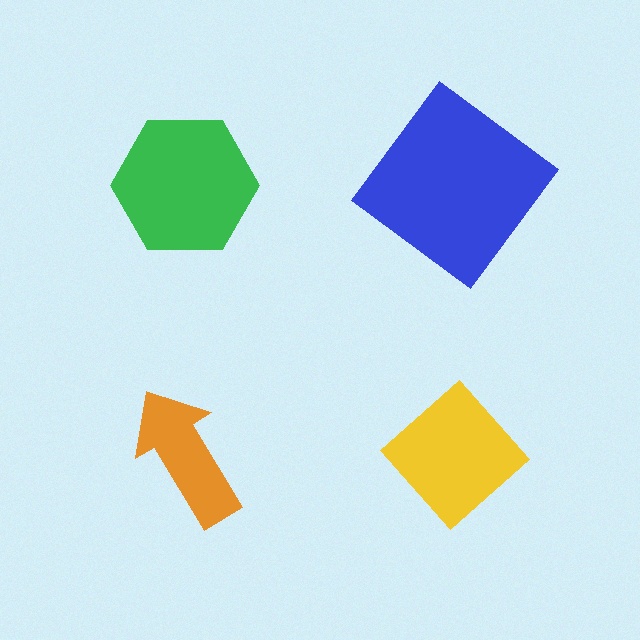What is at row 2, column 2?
A yellow diamond.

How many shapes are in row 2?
2 shapes.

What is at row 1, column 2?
A blue diamond.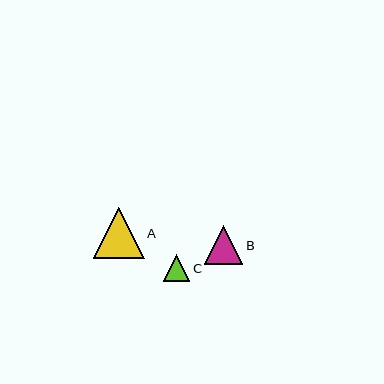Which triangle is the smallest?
Triangle C is the smallest with a size of approximately 26 pixels.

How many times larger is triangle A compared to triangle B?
Triangle A is approximately 1.3 times the size of triangle B.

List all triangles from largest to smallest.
From largest to smallest: A, B, C.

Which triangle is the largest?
Triangle A is the largest with a size of approximately 51 pixels.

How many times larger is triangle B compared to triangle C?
Triangle B is approximately 1.5 times the size of triangle C.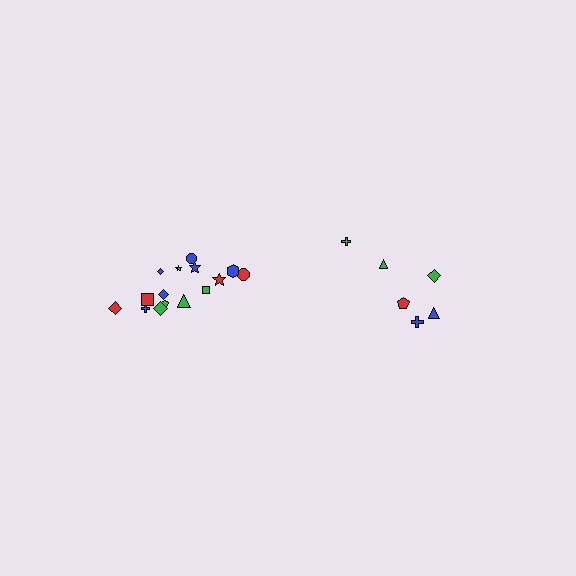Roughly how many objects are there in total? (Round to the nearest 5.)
Roughly 20 objects in total.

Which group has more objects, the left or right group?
The left group.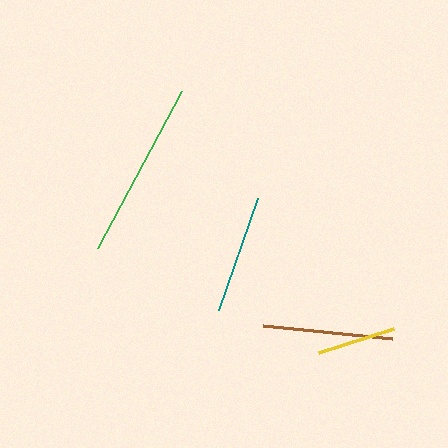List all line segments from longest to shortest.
From longest to shortest: green, brown, teal, yellow.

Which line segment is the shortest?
The yellow line is the shortest at approximately 79 pixels.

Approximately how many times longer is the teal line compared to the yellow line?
The teal line is approximately 1.5 times the length of the yellow line.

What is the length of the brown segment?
The brown segment is approximately 130 pixels long.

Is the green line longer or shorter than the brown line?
The green line is longer than the brown line.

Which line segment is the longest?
The green line is the longest at approximately 177 pixels.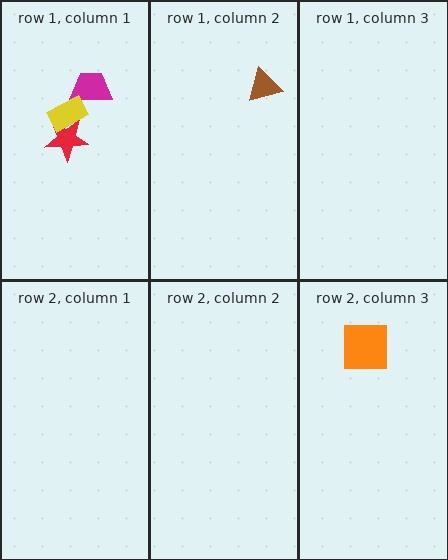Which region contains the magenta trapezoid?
The row 1, column 1 region.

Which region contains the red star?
The row 1, column 1 region.